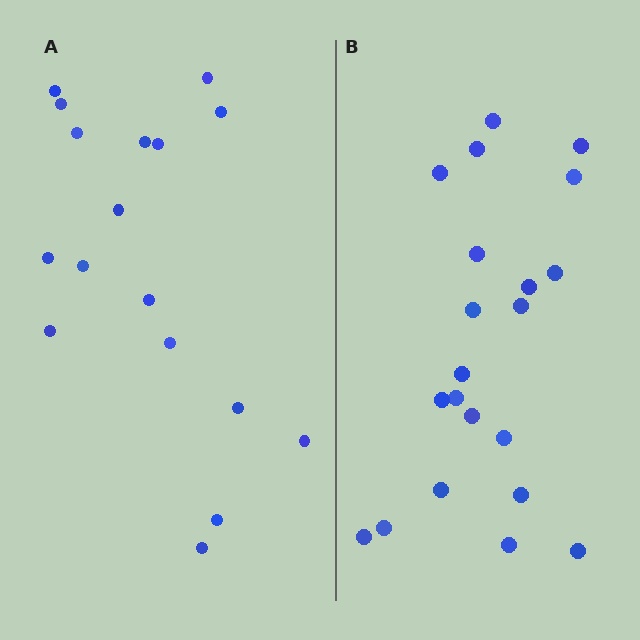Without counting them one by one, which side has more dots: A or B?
Region B (the right region) has more dots.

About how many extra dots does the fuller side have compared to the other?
Region B has about 4 more dots than region A.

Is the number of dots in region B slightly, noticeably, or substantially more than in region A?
Region B has only slightly more — the two regions are fairly close. The ratio is roughly 1.2 to 1.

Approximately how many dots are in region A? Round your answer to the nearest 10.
About 20 dots. (The exact count is 17, which rounds to 20.)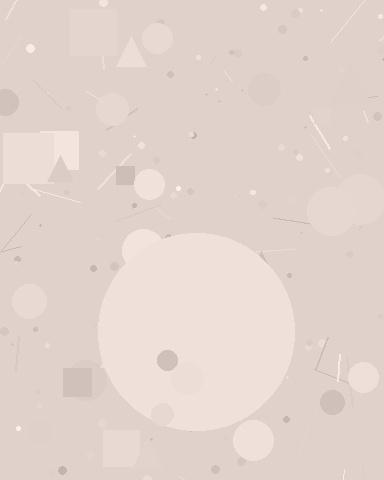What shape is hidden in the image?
A circle is hidden in the image.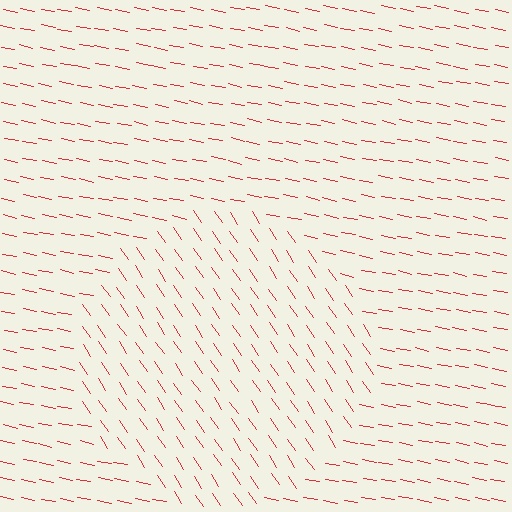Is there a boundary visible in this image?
Yes, there is a texture boundary formed by a change in line orientation.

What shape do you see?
I see a circle.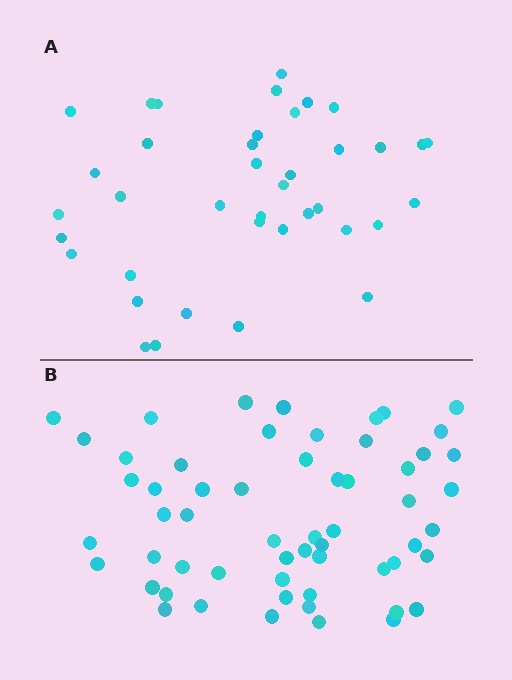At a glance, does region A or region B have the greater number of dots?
Region B (the bottom region) has more dots.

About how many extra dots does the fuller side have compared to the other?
Region B has approximately 20 more dots than region A.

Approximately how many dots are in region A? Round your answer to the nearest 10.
About 40 dots. (The exact count is 39, which rounds to 40.)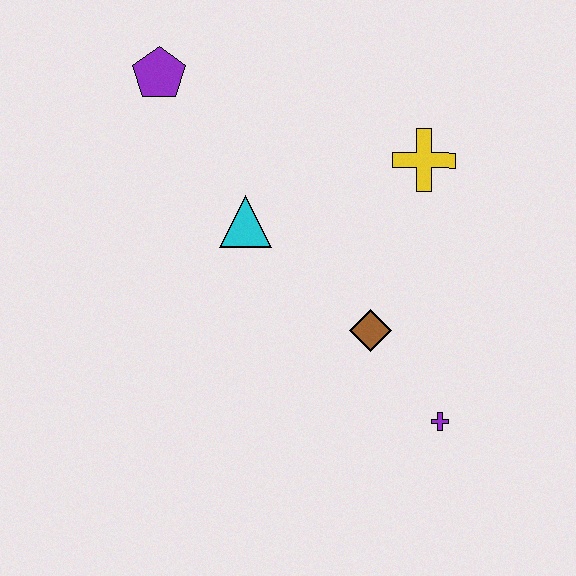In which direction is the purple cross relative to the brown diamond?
The purple cross is below the brown diamond.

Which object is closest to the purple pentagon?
The cyan triangle is closest to the purple pentagon.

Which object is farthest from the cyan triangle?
The purple cross is farthest from the cyan triangle.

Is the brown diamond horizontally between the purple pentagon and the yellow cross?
Yes